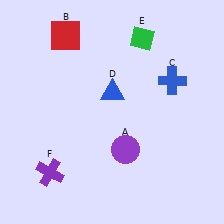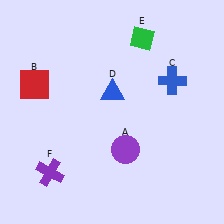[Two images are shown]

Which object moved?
The red square (B) moved down.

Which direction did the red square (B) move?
The red square (B) moved down.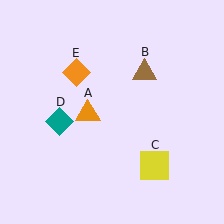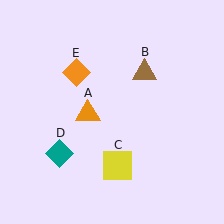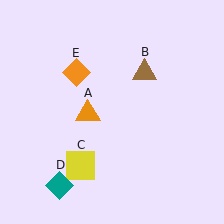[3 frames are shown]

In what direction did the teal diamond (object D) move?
The teal diamond (object D) moved down.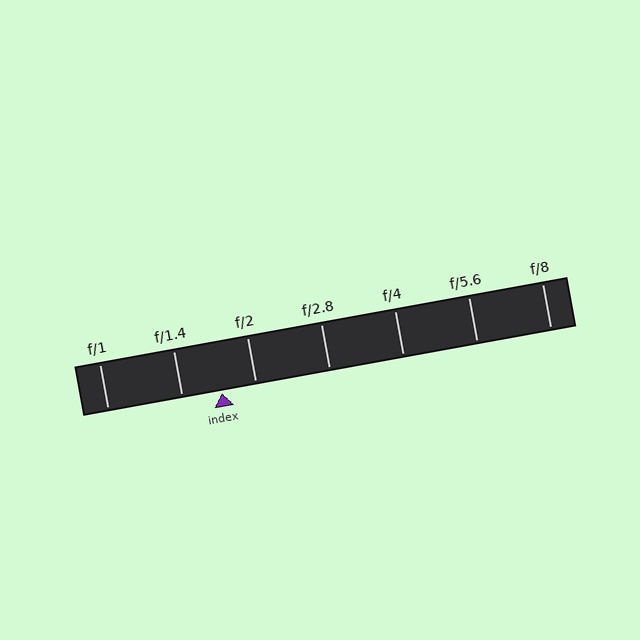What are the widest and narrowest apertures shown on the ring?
The widest aperture shown is f/1 and the narrowest is f/8.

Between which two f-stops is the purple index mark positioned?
The index mark is between f/1.4 and f/2.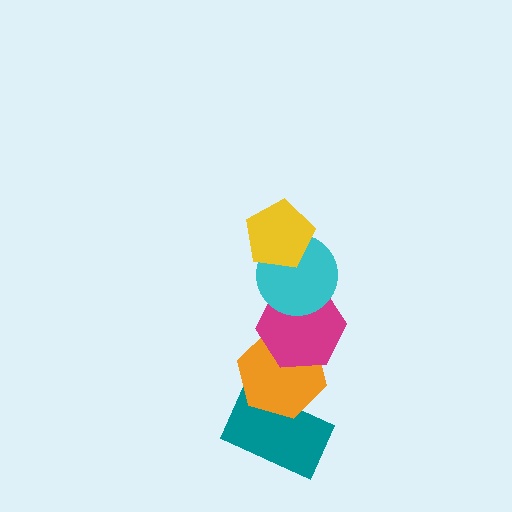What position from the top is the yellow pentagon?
The yellow pentagon is 1st from the top.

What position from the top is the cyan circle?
The cyan circle is 2nd from the top.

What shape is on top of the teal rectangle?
The orange hexagon is on top of the teal rectangle.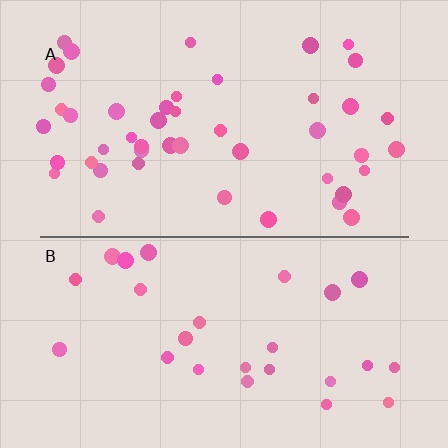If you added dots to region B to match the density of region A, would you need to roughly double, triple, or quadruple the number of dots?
Approximately double.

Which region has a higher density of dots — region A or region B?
A (the top).